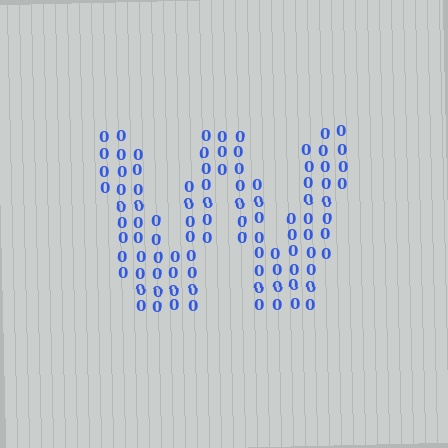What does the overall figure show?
The overall figure shows the letter W.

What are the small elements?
The small elements are digit 0's.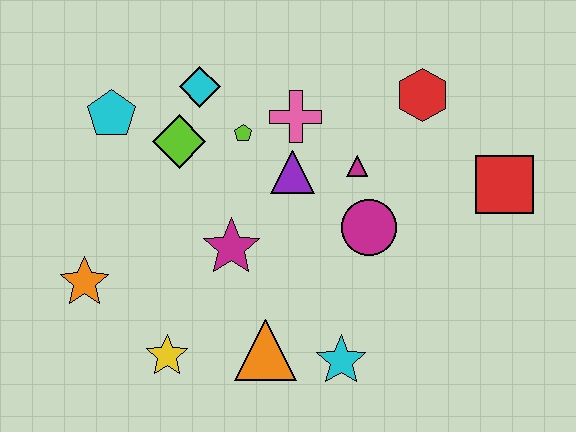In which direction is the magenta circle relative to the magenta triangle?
The magenta circle is below the magenta triangle.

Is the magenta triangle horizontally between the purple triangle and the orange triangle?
No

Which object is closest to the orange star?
The yellow star is closest to the orange star.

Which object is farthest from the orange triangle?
The red hexagon is farthest from the orange triangle.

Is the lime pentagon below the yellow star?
No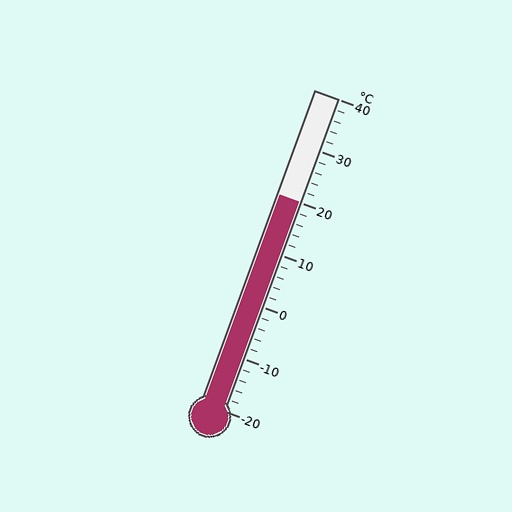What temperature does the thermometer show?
The thermometer shows approximately 20°C.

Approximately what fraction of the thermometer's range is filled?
The thermometer is filled to approximately 65% of its range.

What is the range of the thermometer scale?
The thermometer scale ranges from -20°C to 40°C.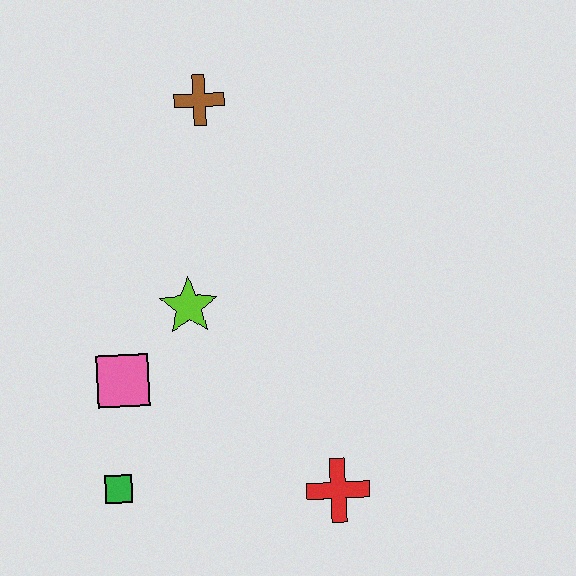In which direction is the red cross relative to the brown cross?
The red cross is below the brown cross.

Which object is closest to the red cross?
The green square is closest to the red cross.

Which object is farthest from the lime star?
The red cross is farthest from the lime star.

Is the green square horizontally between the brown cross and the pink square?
No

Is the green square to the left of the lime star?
Yes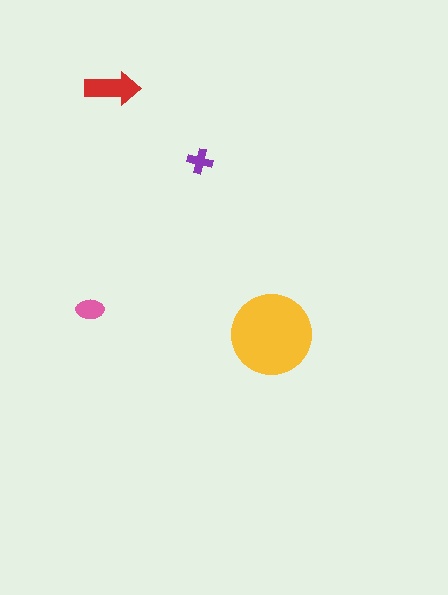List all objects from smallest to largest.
The purple cross, the pink ellipse, the red arrow, the yellow circle.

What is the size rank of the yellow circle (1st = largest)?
1st.